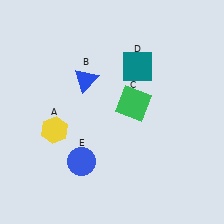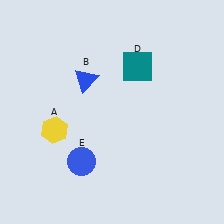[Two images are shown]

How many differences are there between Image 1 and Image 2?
There is 1 difference between the two images.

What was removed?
The green square (C) was removed in Image 2.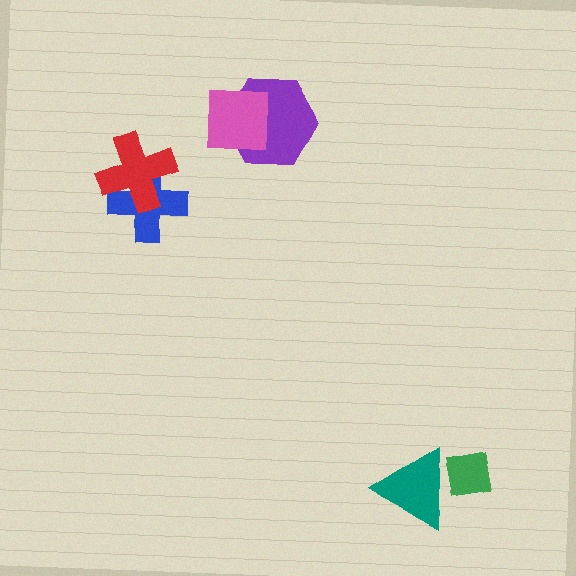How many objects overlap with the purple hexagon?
1 object overlaps with the purple hexagon.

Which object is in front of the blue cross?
The red cross is in front of the blue cross.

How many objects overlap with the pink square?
1 object overlaps with the pink square.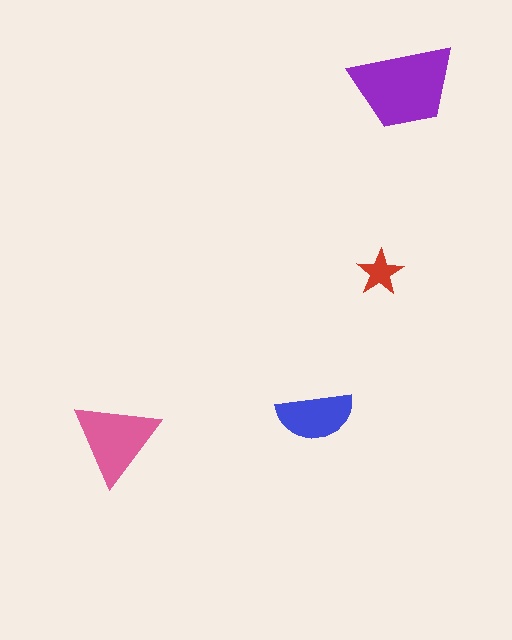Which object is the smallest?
The red star.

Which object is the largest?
The purple trapezoid.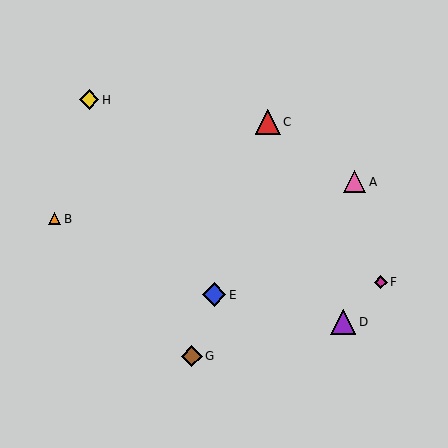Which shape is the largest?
The purple triangle (labeled D) is the largest.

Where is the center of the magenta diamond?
The center of the magenta diamond is at (381, 282).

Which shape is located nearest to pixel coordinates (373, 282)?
The magenta diamond (labeled F) at (381, 282) is nearest to that location.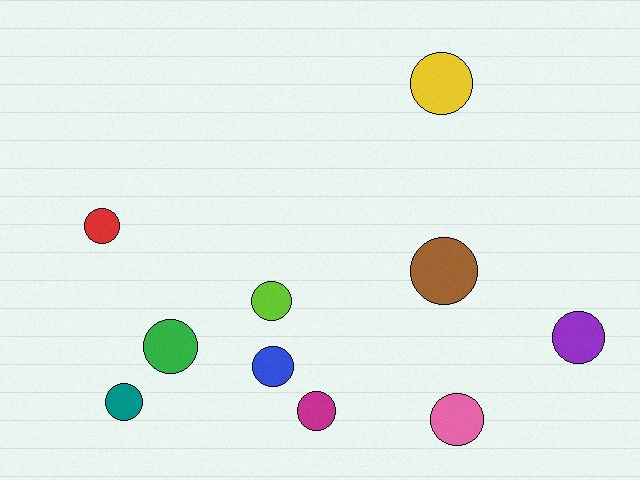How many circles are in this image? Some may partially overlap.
There are 10 circles.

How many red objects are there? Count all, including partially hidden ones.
There is 1 red object.